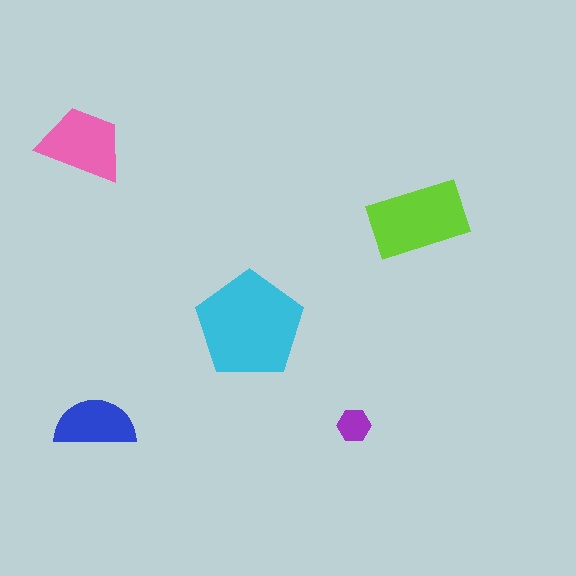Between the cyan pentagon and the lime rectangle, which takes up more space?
The cyan pentagon.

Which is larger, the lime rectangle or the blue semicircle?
The lime rectangle.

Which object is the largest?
The cyan pentagon.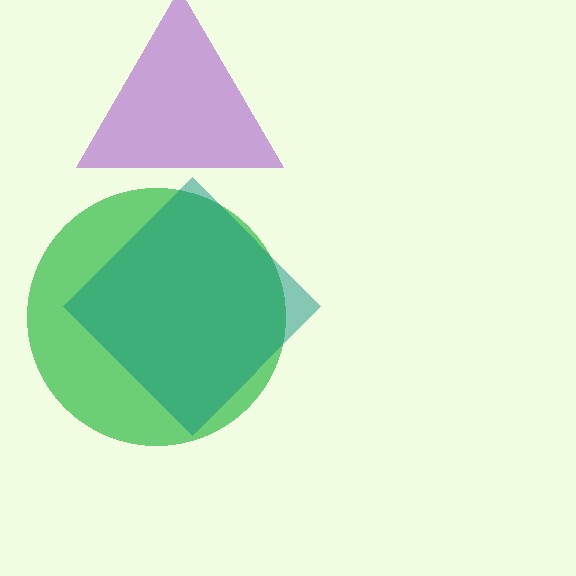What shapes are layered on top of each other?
The layered shapes are: a purple triangle, a green circle, a teal diamond.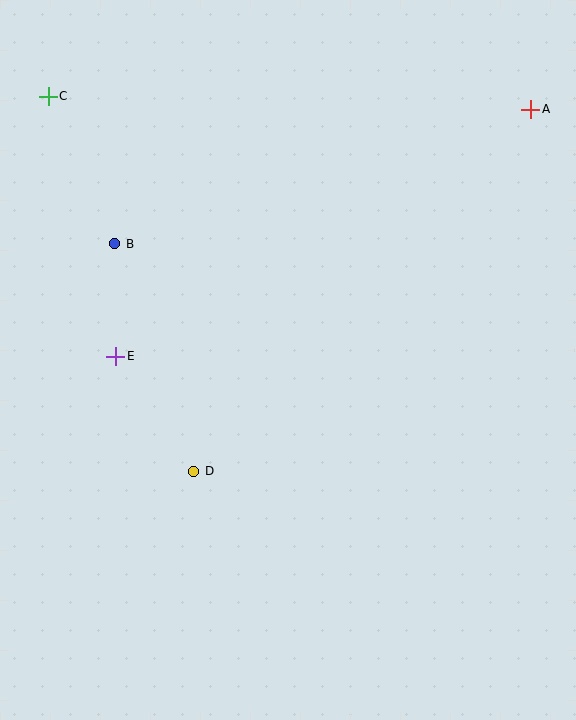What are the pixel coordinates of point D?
Point D is at (194, 471).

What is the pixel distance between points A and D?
The distance between A and D is 495 pixels.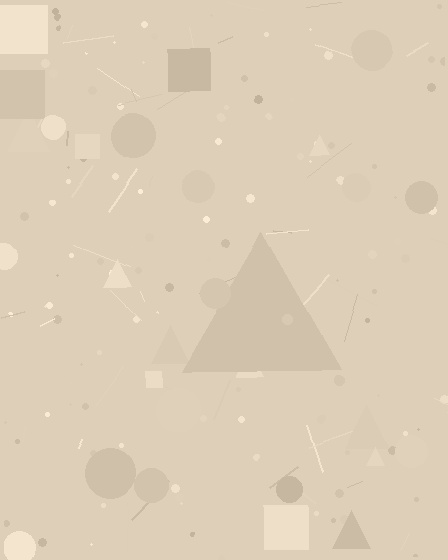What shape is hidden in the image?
A triangle is hidden in the image.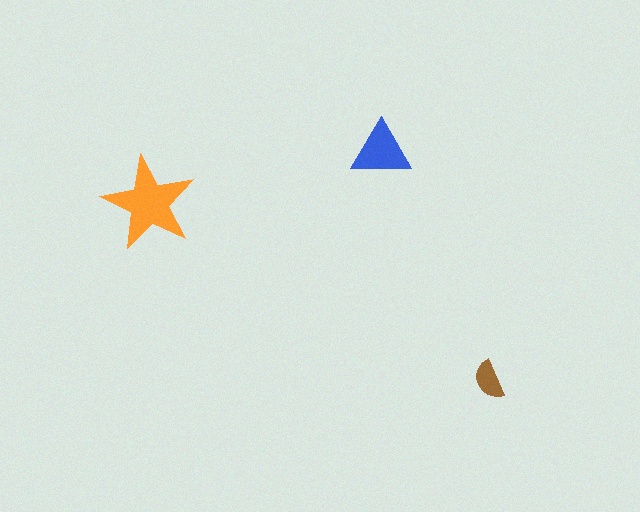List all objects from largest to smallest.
The orange star, the blue triangle, the brown semicircle.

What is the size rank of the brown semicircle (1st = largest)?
3rd.